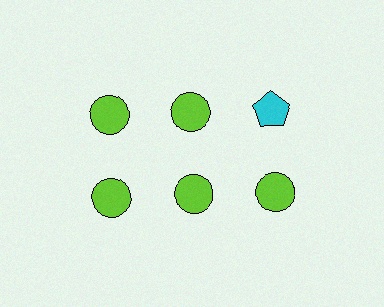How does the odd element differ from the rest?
It differs in both color (cyan instead of lime) and shape (pentagon instead of circle).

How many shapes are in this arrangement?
There are 6 shapes arranged in a grid pattern.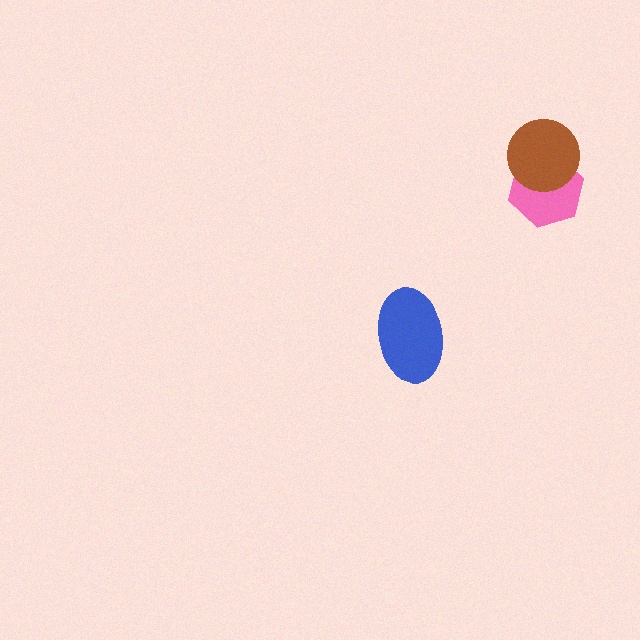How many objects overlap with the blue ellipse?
0 objects overlap with the blue ellipse.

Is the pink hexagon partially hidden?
Yes, it is partially covered by another shape.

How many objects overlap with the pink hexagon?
1 object overlaps with the pink hexagon.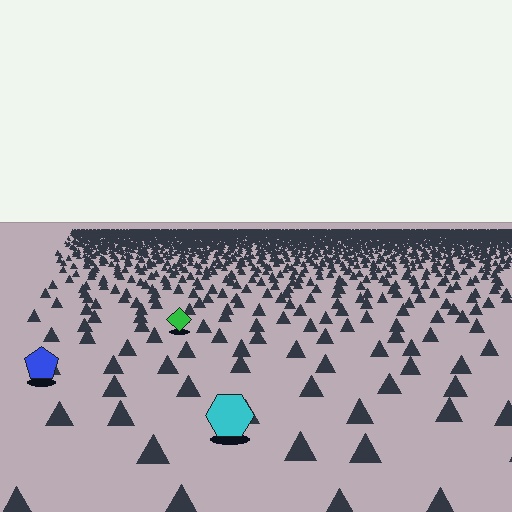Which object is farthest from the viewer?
The green diamond is farthest from the viewer. It appears smaller and the ground texture around it is denser.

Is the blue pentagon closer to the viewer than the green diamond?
Yes. The blue pentagon is closer — you can tell from the texture gradient: the ground texture is coarser near it.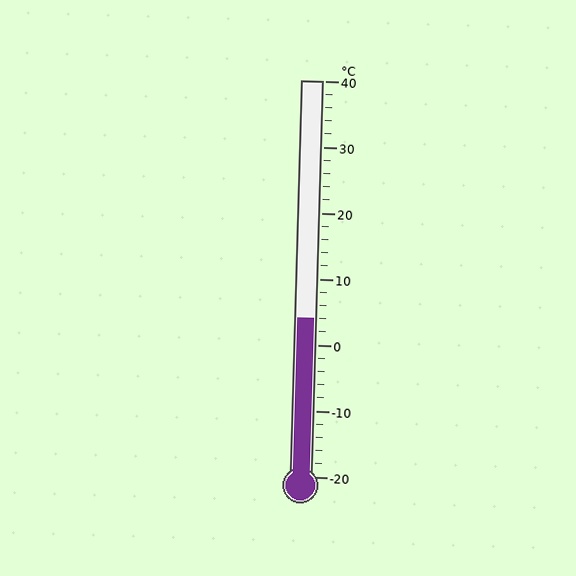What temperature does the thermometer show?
The thermometer shows approximately 4°C.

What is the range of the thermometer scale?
The thermometer scale ranges from -20°C to 40°C.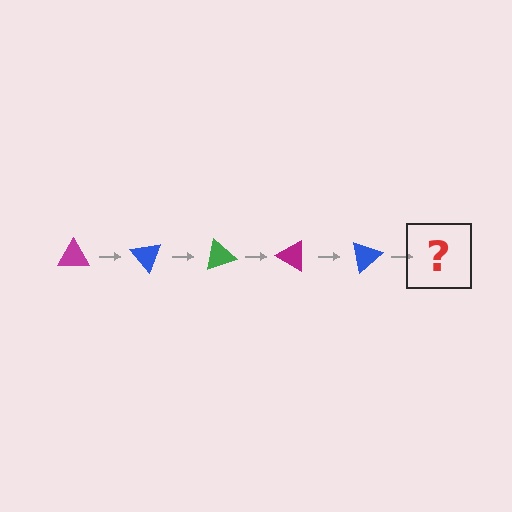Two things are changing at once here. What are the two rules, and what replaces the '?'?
The two rules are that it rotates 50 degrees each step and the color cycles through magenta, blue, and green. The '?' should be a green triangle, rotated 250 degrees from the start.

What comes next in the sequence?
The next element should be a green triangle, rotated 250 degrees from the start.